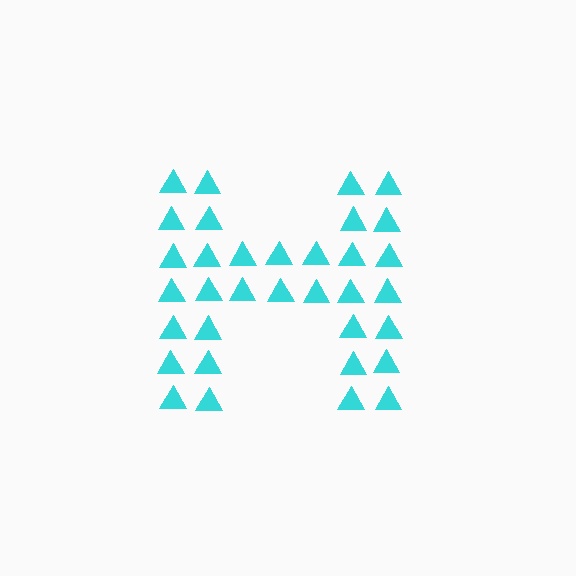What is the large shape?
The large shape is the letter H.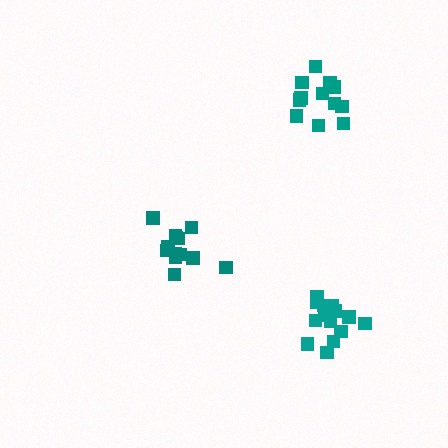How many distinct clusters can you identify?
There are 3 distinct clusters.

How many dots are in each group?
Group 1: 13 dots, Group 2: 15 dots, Group 3: 13 dots (41 total).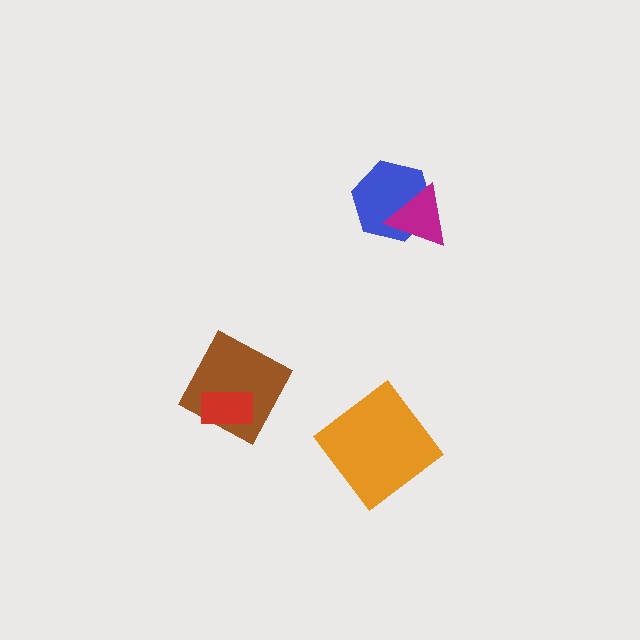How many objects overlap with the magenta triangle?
1 object overlaps with the magenta triangle.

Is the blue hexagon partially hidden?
Yes, it is partially covered by another shape.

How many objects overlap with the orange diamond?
0 objects overlap with the orange diamond.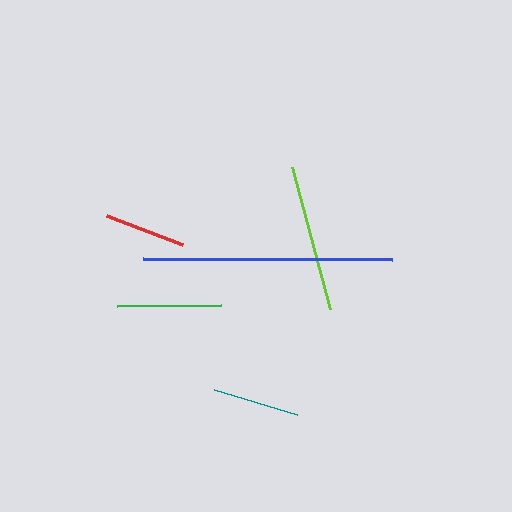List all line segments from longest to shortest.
From longest to shortest: blue, lime, green, teal, red.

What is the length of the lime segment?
The lime segment is approximately 147 pixels long.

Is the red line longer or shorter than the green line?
The green line is longer than the red line.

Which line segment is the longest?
The blue line is the longest at approximately 249 pixels.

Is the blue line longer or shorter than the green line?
The blue line is longer than the green line.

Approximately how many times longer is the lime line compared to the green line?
The lime line is approximately 1.4 times the length of the green line.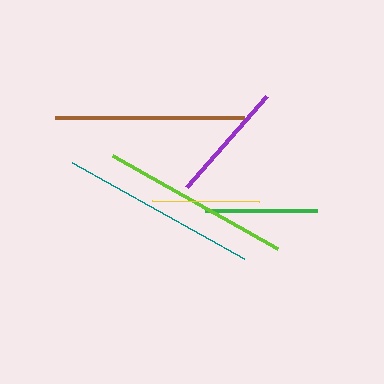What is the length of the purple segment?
The purple segment is approximately 122 pixels long.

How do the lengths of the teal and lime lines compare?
The teal and lime lines are approximately the same length.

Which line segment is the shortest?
The yellow line is the shortest at approximately 107 pixels.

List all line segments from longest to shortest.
From longest to shortest: teal, lime, brown, purple, green, yellow.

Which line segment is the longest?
The teal line is the longest at approximately 196 pixels.